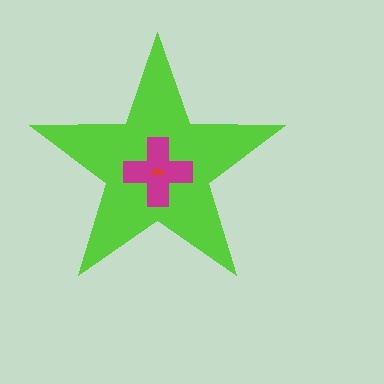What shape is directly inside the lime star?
The magenta cross.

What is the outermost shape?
The lime star.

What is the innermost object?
The red semicircle.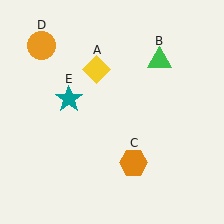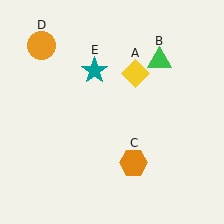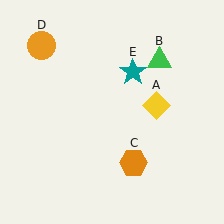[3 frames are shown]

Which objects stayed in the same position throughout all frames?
Green triangle (object B) and orange hexagon (object C) and orange circle (object D) remained stationary.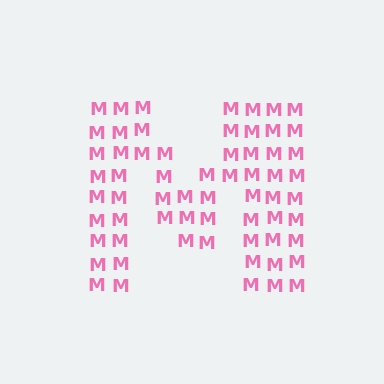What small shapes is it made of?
It is made of small letter M's.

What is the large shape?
The large shape is the letter M.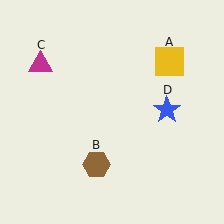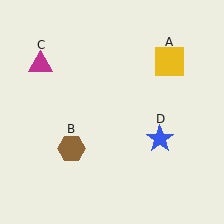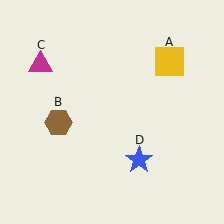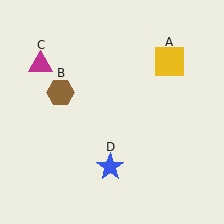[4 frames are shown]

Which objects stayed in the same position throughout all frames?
Yellow square (object A) and magenta triangle (object C) remained stationary.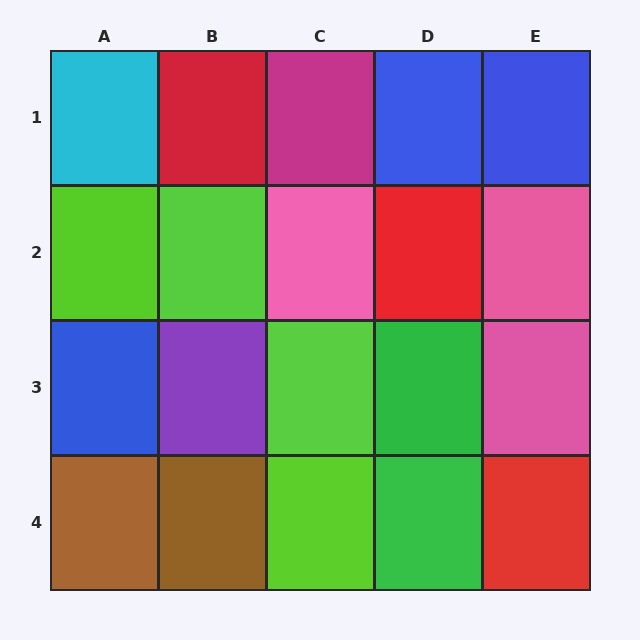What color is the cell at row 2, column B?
Lime.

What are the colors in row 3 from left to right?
Blue, purple, lime, green, pink.